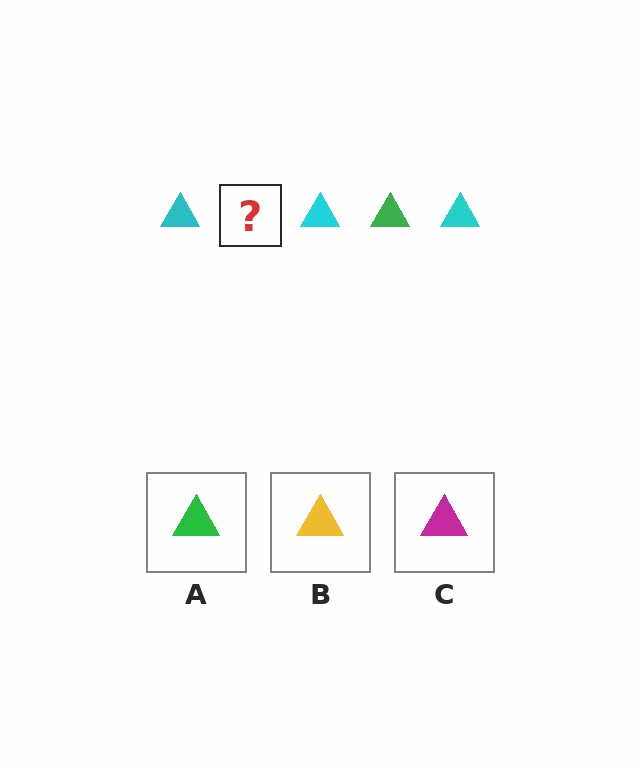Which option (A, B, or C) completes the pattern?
A.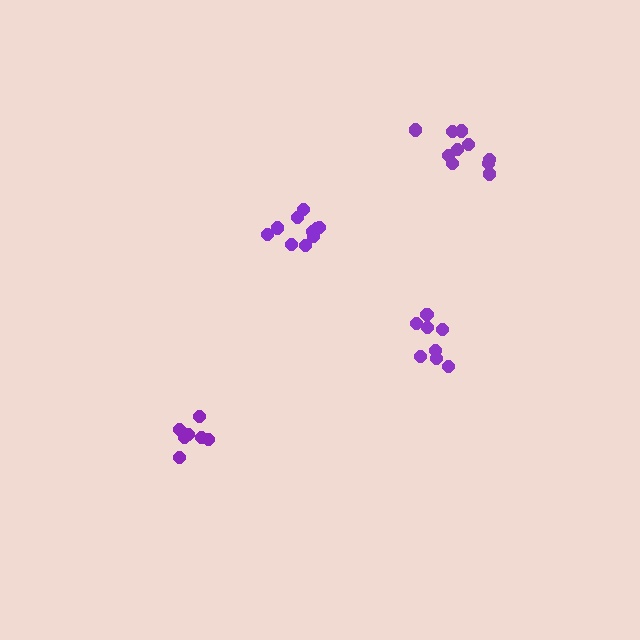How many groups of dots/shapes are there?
There are 4 groups.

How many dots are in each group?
Group 1: 10 dots, Group 2: 8 dots, Group 3: 7 dots, Group 4: 10 dots (35 total).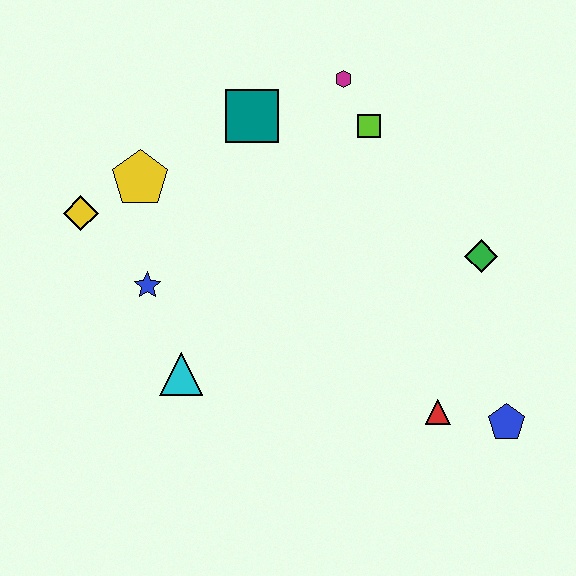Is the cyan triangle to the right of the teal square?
No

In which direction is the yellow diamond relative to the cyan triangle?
The yellow diamond is above the cyan triangle.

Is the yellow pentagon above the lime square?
No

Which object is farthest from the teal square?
The blue pentagon is farthest from the teal square.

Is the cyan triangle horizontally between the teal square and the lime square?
No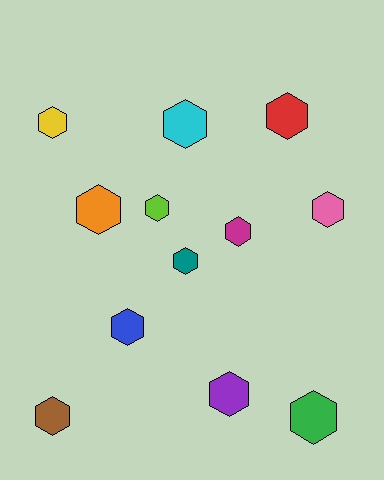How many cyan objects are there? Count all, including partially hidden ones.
There is 1 cyan object.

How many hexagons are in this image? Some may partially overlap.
There are 12 hexagons.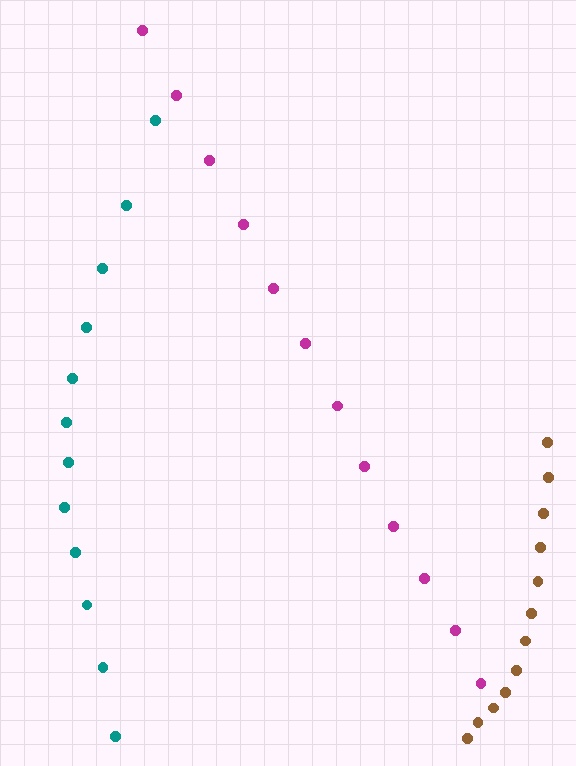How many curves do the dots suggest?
There are 3 distinct paths.